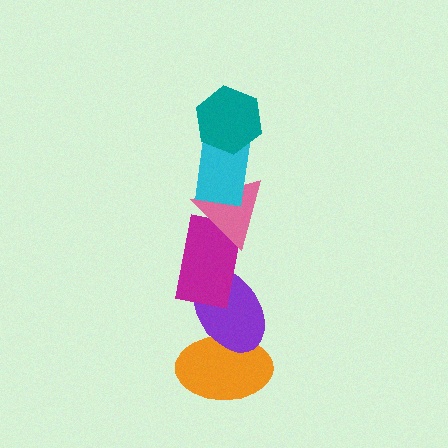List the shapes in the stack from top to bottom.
From top to bottom: the teal hexagon, the cyan rectangle, the pink triangle, the magenta rectangle, the purple ellipse, the orange ellipse.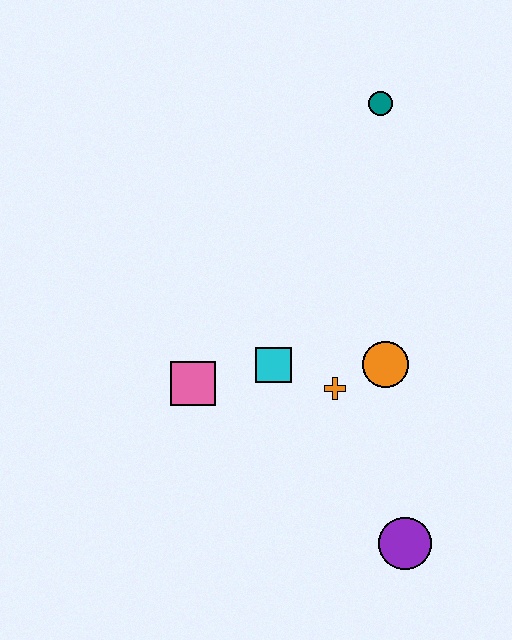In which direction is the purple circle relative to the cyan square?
The purple circle is below the cyan square.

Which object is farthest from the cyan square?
The teal circle is farthest from the cyan square.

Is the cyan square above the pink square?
Yes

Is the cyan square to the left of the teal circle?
Yes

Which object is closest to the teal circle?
The orange circle is closest to the teal circle.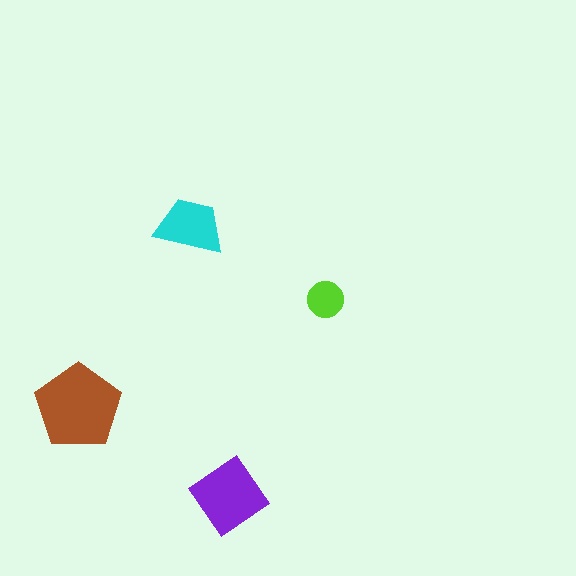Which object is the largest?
The brown pentagon.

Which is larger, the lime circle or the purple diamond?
The purple diamond.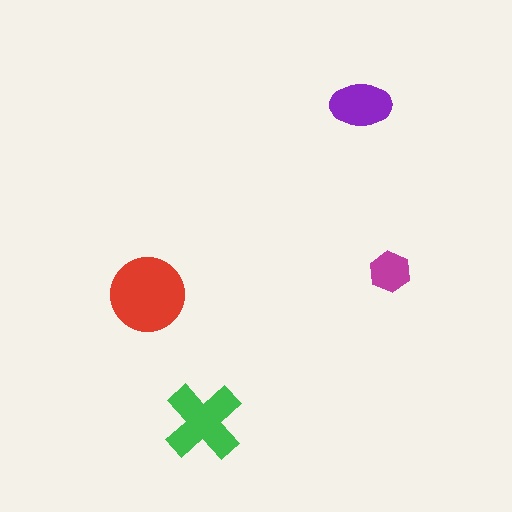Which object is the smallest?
The magenta hexagon.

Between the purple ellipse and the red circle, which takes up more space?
The red circle.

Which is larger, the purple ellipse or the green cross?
The green cross.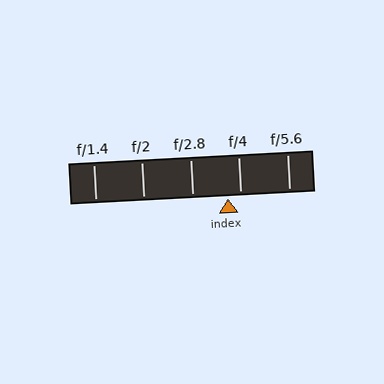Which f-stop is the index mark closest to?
The index mark is closest to f/4.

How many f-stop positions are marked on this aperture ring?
There are 5 f-stop positions marked.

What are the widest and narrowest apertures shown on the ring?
The widest aperture shown is f/1.4 and the narrowest is f/5.6.